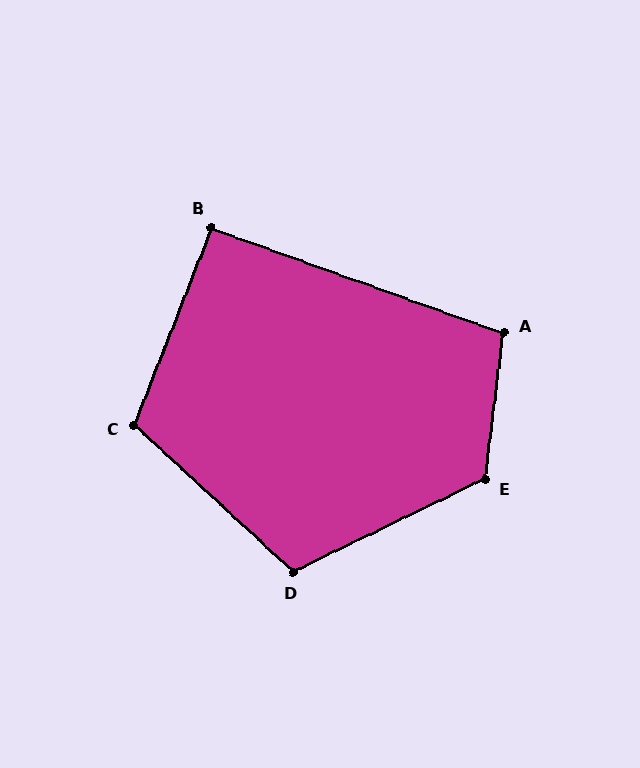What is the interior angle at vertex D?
Approximately 111 degrees (obtuse).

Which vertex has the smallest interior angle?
B, at approximately 92 degrees.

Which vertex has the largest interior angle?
E, at approximately 123 degrees.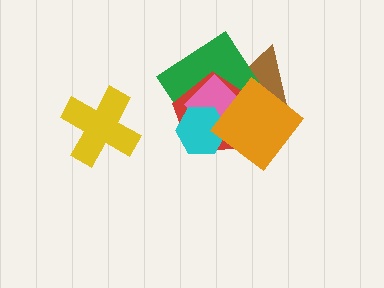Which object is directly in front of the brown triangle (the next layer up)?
The green diamond is directly in front of the brown triangle.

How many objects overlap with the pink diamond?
5 objects overlap with the pink diamond.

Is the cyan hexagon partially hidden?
Yes, it is partially covered by another shape.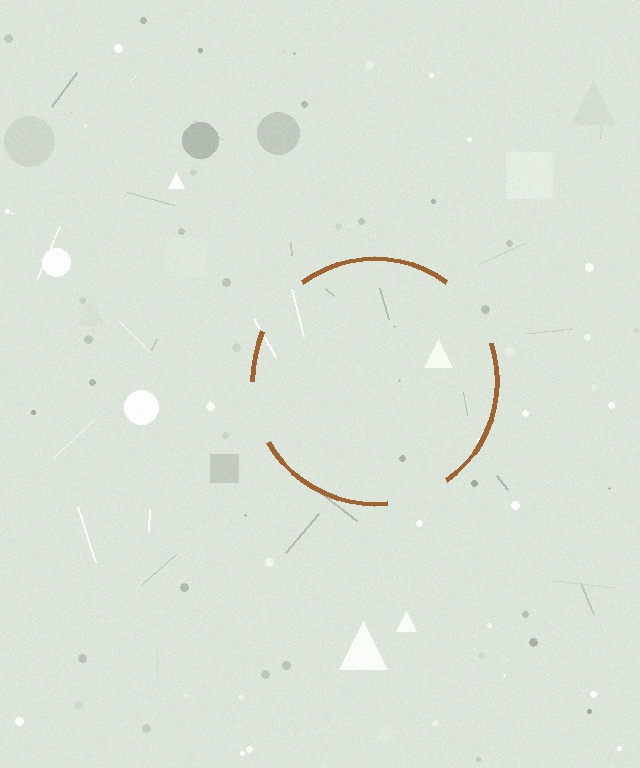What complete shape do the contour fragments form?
The contour fragments form a circle.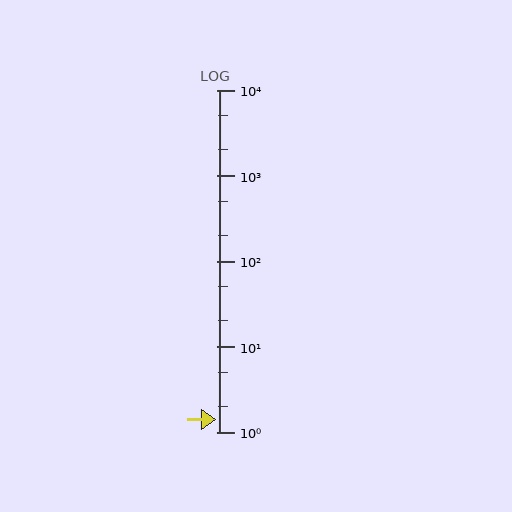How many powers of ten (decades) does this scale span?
The scale spans 4 decades, from 1 to 10000.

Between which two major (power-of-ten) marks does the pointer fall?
The pointer is between 1 and 10.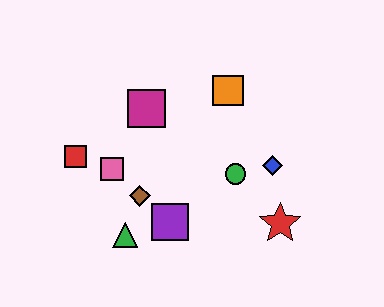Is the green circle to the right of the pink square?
Yes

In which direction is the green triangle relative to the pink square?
The green triangle is below the pink square.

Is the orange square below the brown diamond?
No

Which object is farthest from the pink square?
The red star is farthest from the pink square.